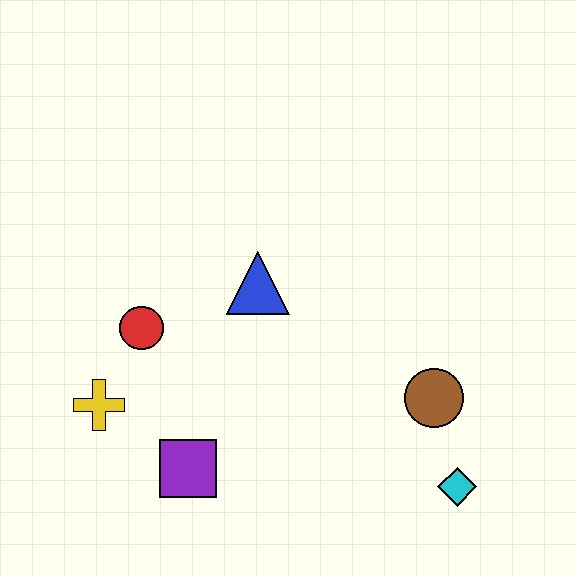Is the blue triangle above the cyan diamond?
Yes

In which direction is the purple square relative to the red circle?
The purple square is below the red circle.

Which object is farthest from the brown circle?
The yellow cross is farthest from the brown circle.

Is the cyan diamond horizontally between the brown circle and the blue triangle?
No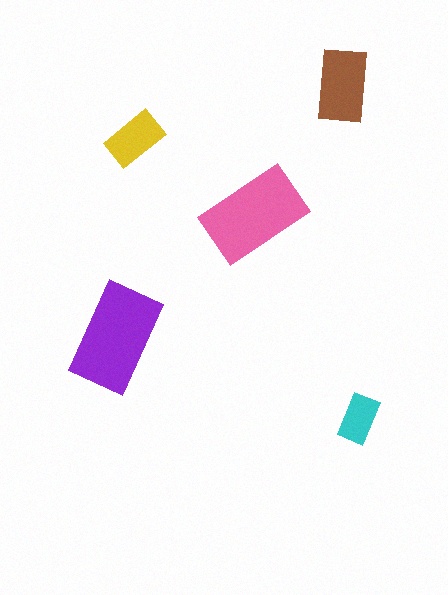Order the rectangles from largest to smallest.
the purple one, the pink one, the brown one, the yellow one, the cyan one.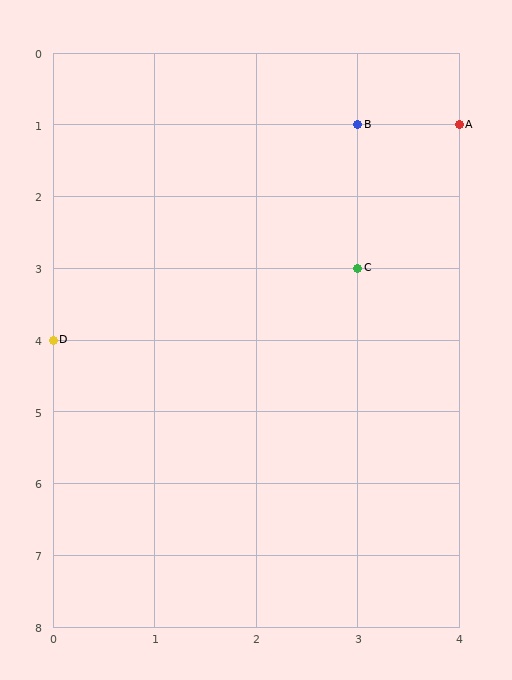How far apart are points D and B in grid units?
Points D and B are 3 columns and 3 rows apart (about 4.2 grid units diagonally).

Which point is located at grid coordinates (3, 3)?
Point C is at (3, 3).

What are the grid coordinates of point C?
Point C is at grid coordinates (3, 3).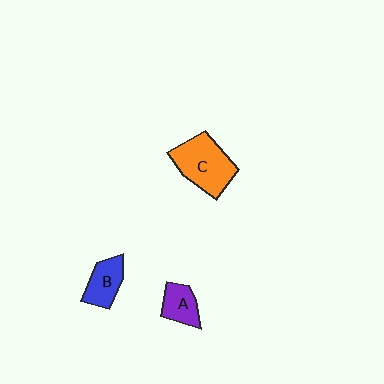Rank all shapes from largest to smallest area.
From largest to smallest: C (orange), B (blue), A (purple).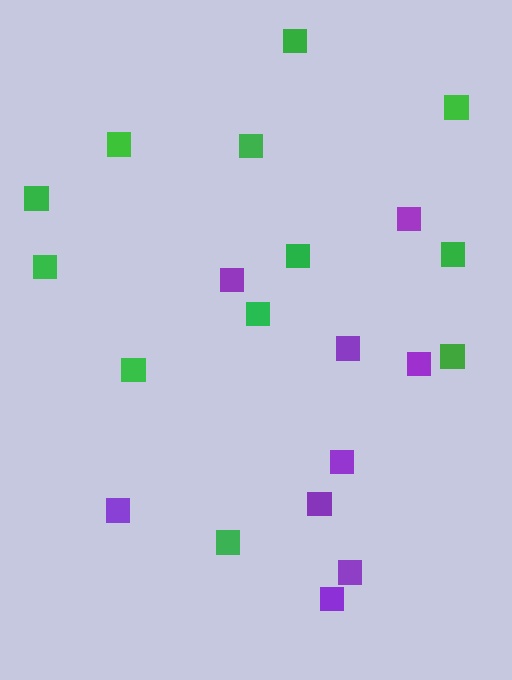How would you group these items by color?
There are 2 groups: one group of purple squares (9) and one group of green squares (12).